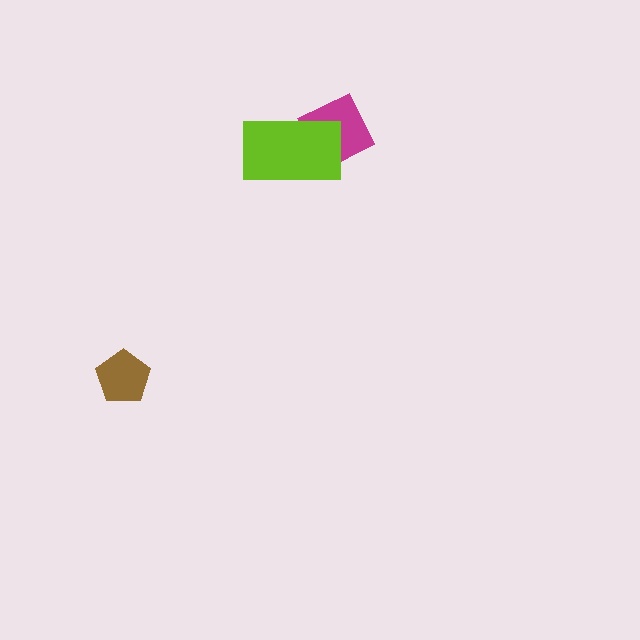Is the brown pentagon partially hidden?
No, no other shape covers it.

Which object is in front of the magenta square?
The lime rectangle is in front of the magenta square.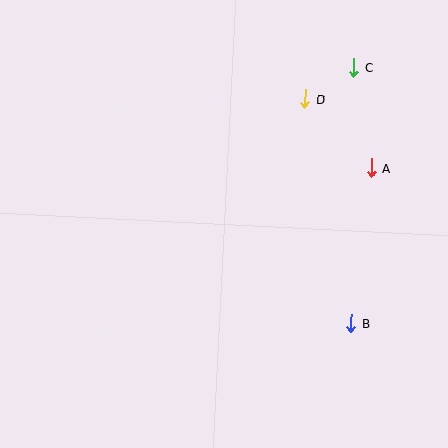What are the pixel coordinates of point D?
Point D is at (305, 99).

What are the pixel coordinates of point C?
Point C is at (354, 68).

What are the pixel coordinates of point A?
Point A is at (371, 168).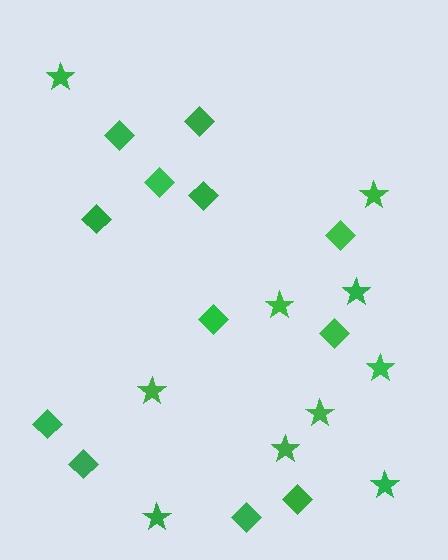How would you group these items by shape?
There are 2 groups: one group of diamonds (12) and one group of stars (10).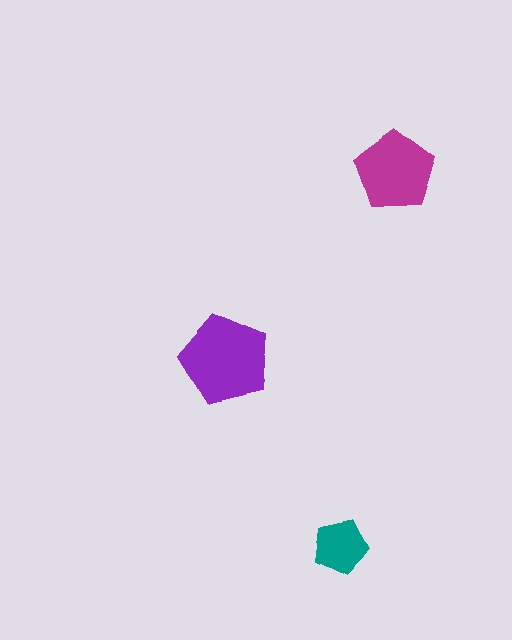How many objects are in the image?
There are 3 objects in the image.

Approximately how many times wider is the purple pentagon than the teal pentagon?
About 1.5 times wider.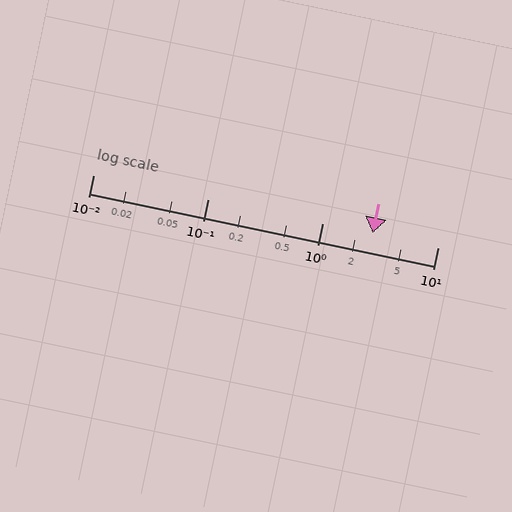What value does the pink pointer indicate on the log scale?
The pointer indicates approximately 2.7.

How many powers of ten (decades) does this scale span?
The scale spans 3 decades, from 0.01 to 10.